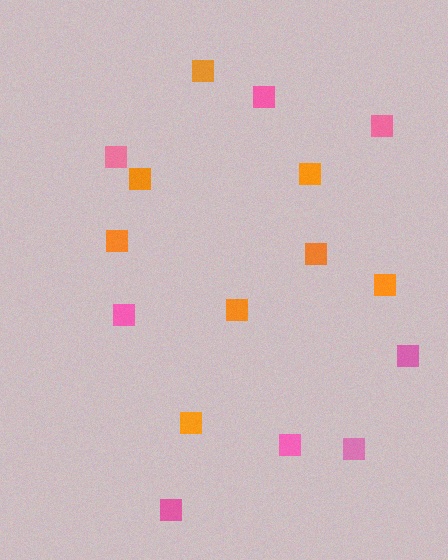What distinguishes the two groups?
There are 2 groups: one group of pink squares (8) and one group of orange squares (8).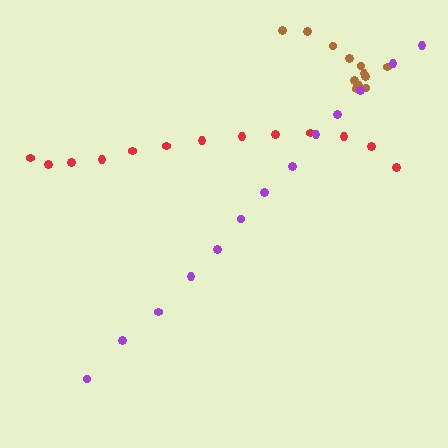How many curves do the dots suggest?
There are 3 distinct paths.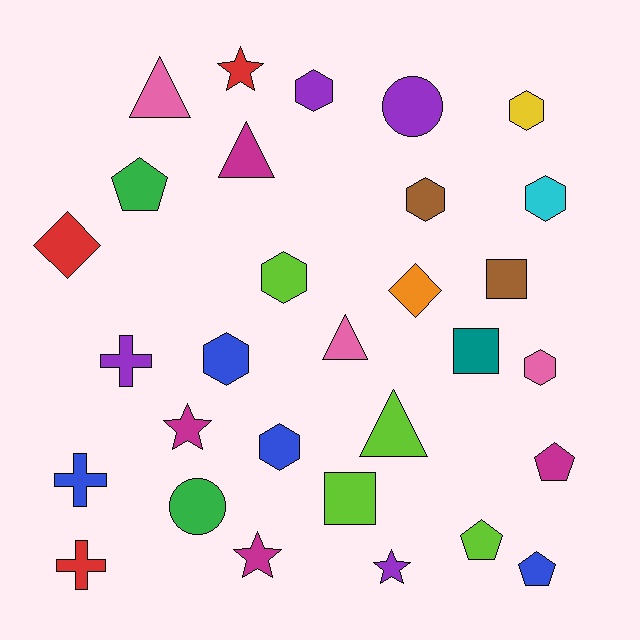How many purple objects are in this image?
There are 4 purple objects.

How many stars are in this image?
There are 4 stars.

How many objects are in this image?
There are 30 objects.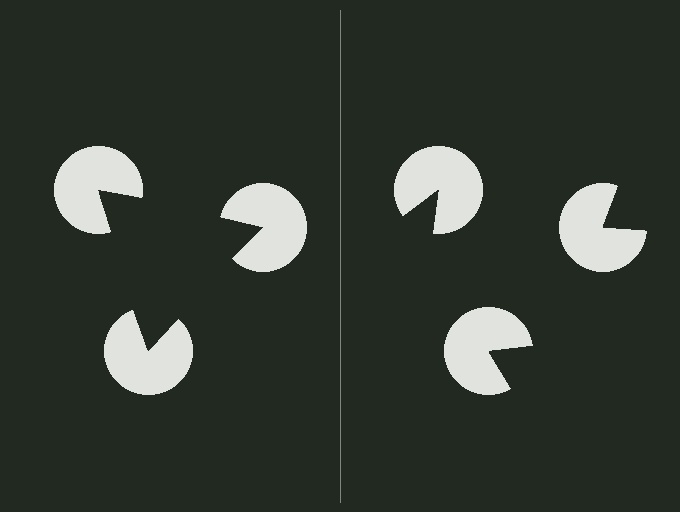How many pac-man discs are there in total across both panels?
6 — 3 on each side.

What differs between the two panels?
The pac-man discs are positioned identically on both sides; only the wedge orientations differ. On the left they align to a triangle; on the right they are misaligned.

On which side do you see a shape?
An illusory triangle appears on the left side. On the right side the wedge cuts are rotated, so no coherent shape forms.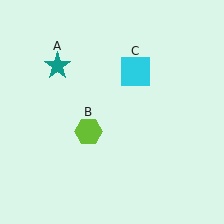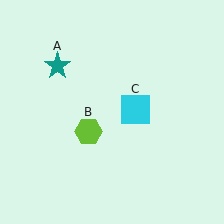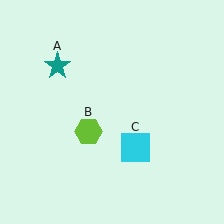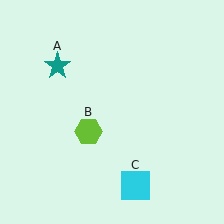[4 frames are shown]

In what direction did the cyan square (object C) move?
The cyan square (object C) moved down.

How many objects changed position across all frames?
1 object changed position: cyan square (object C).